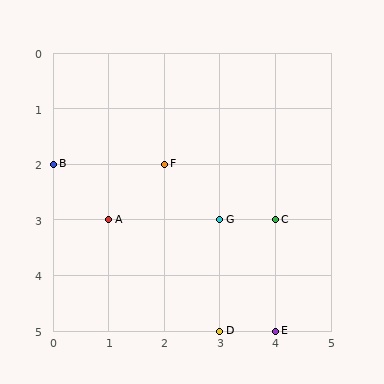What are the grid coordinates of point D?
Point D is at grid coordinates (3, 5).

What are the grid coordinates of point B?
Point B is at grid coordinates (0, 2).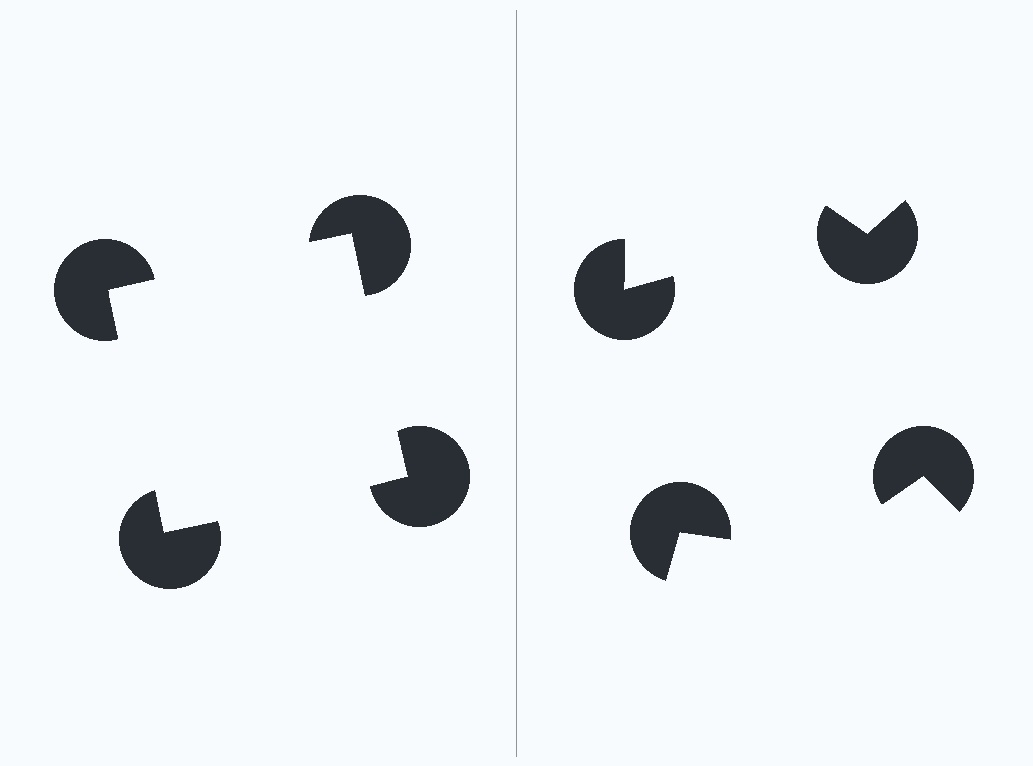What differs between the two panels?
The pac-man discs are positioned identically on both sides; only the wedge orientations differ. On the left they align to a square; on the right they are misaligned.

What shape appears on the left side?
An illusory square.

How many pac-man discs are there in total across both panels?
8 — 4 on each side.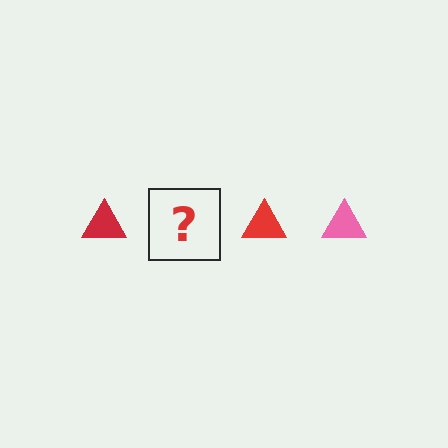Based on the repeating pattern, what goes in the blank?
The blank should be a pink triangle.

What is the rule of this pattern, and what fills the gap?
The rule is that the pattern cycles through red, pink triangles. The gap should be filled with a pink triangle.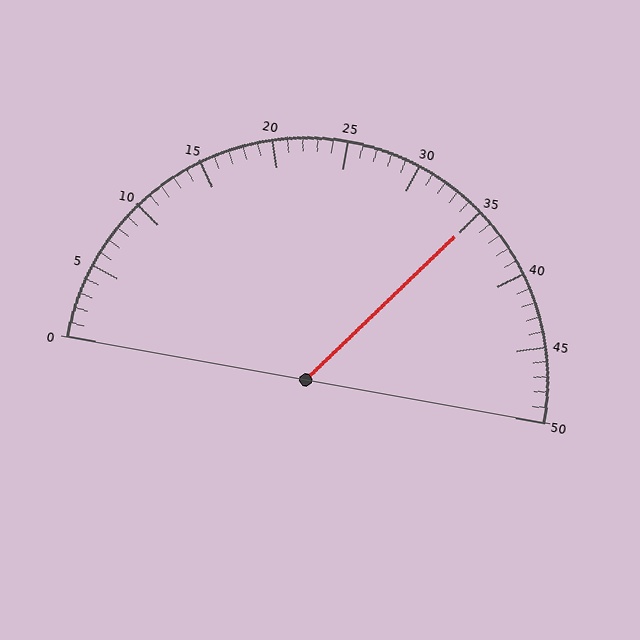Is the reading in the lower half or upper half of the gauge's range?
The reading is in the upper half of the range (0 to 50).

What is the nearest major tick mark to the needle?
The nearest major tick mark is 35.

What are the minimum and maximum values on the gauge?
The gauge ranges from 0 to 50.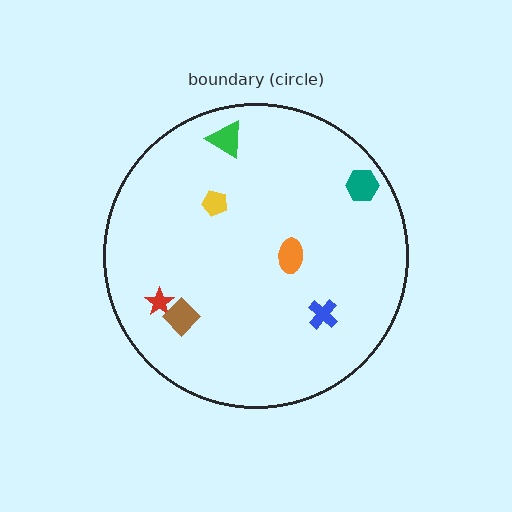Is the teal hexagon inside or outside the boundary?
Inside.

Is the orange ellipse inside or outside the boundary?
Inside.